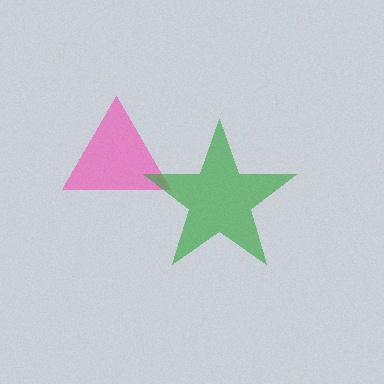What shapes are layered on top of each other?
The layered shapes are: a pink triangle, a green star.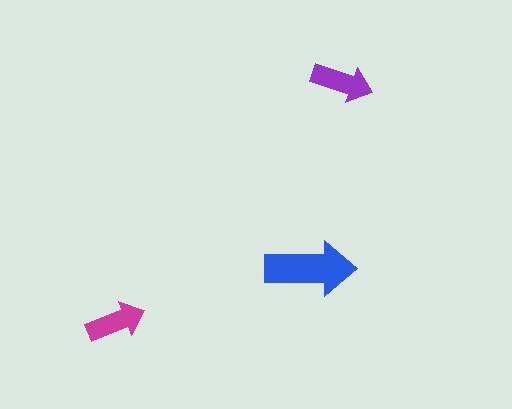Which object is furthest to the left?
The magenta arrow is leftmost.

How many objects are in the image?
There are 3 objects in the image.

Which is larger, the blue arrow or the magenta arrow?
The blue one.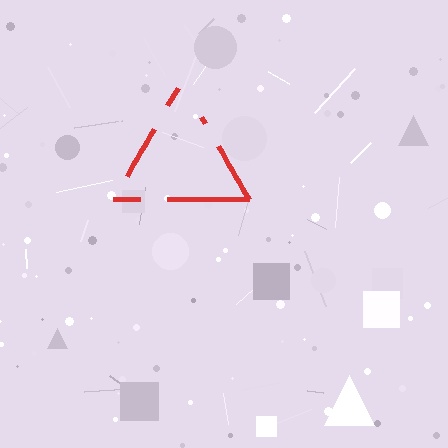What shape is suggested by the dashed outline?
The dashed outline suggests a triangle.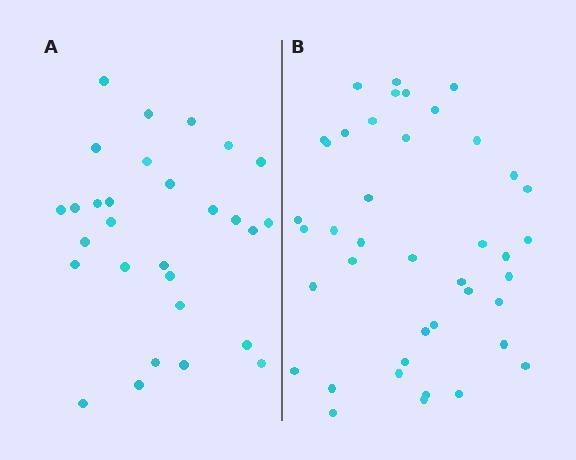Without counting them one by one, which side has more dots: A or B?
Region B (the right region) has more dots.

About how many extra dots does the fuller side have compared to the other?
Region B has roughly 12 or so more dots than region A.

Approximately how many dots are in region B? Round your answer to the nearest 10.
About 40 dots. (The exact count is 41, which rounds to 40.)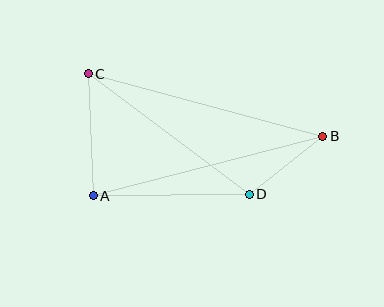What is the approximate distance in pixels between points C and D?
The distance between C and D is approximately 201 pixels.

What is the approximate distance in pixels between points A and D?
The distance between A and D is approximately 156 pixels.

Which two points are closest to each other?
Points B and D are closest to each other.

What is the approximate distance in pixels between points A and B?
The distance between A and B is approximately 237 pixels.